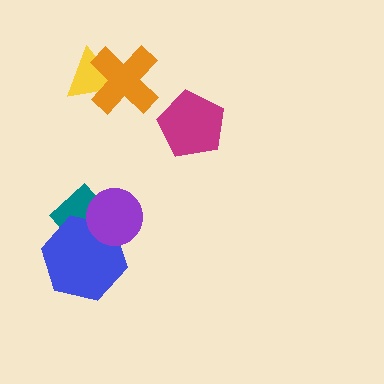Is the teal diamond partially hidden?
Yes, it is partially covered by another shape.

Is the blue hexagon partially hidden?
Yes, it is partially covered by another shape.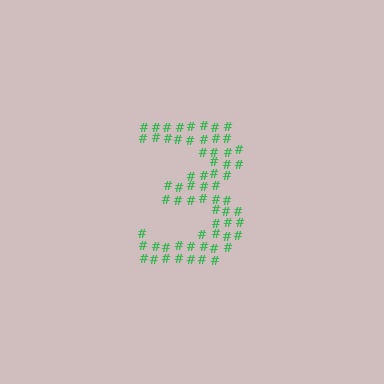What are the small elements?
The small elements are hash symbols.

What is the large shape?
The large shape is the digit 3.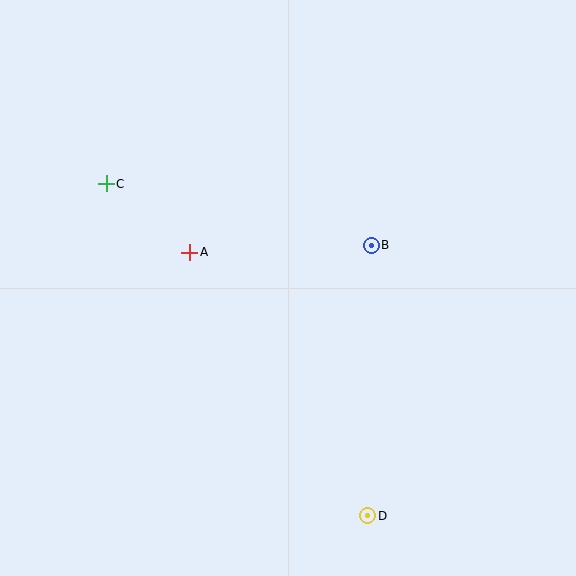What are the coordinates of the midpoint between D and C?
The midpoint between D and C is at (237, 350).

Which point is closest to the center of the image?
Point B at (371, 245) is closest to the center.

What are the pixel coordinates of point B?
Point B is at (371, 245).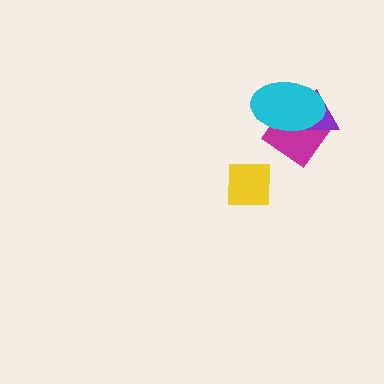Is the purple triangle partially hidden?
Yes, it is partially covered by another shape.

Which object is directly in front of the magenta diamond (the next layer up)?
The purple triangle is directly in front of the magenta diamond.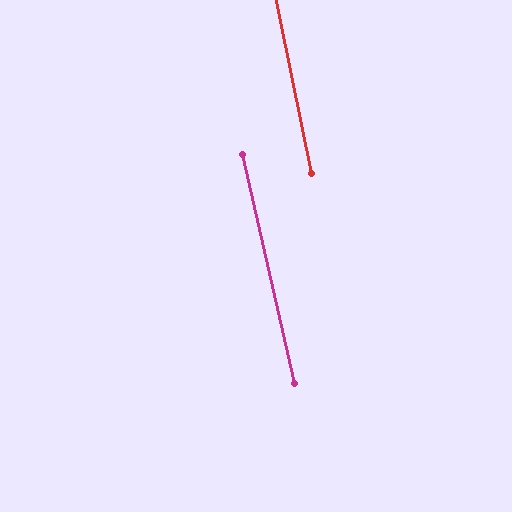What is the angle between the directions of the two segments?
Approximately 1 degree.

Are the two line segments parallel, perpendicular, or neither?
Parallel — their directions differ by only 0.9°.